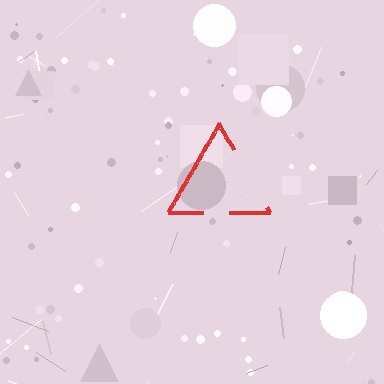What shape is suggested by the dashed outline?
The dashed outline suggests a triangle.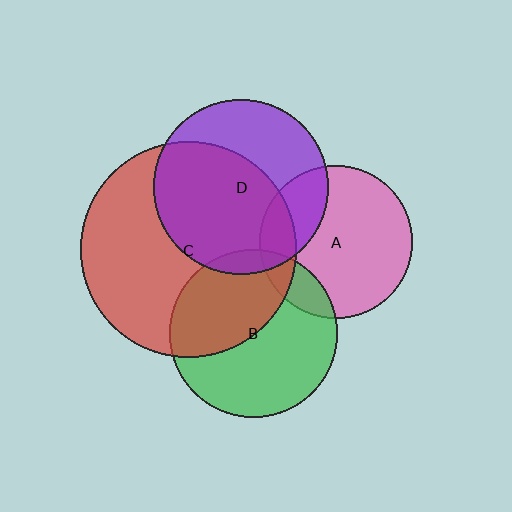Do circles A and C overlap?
Yes.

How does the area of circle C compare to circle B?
Approximately 1.7 times.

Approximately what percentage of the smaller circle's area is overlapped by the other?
Approximately 15%.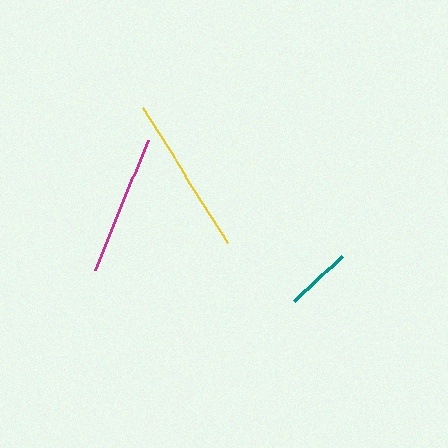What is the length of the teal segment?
The teal segment is approximately 65 pixels long.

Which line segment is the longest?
The yellow line is the longest at approximately 160 pixels.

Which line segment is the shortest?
The teal line is the shortest at approximately 65 pixels.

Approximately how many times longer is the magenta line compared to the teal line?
The magenta line is approximately 2.2 times the length of the teal line.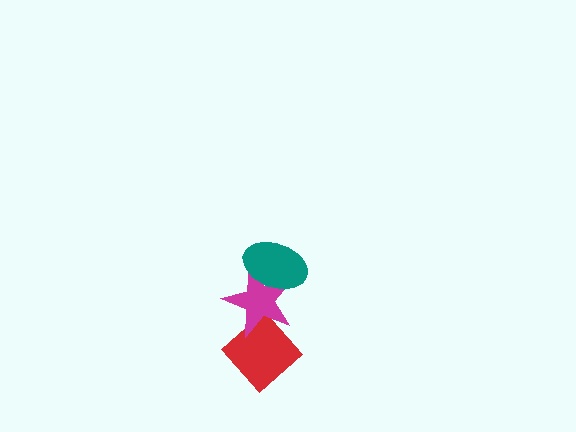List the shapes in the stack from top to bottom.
From top to bottom: the teal ellipse, the magenta star, the red diamond.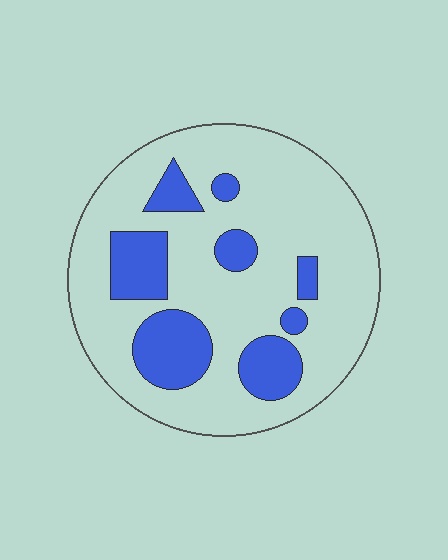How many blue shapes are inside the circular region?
8.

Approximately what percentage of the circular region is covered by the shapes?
Approximately 25%.